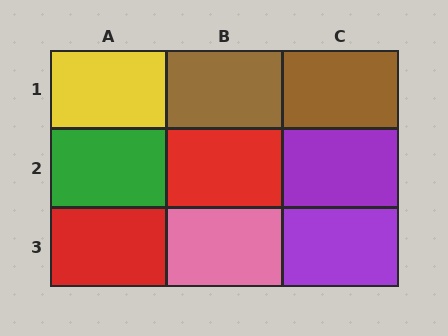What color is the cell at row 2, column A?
Green.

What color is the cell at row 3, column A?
Red.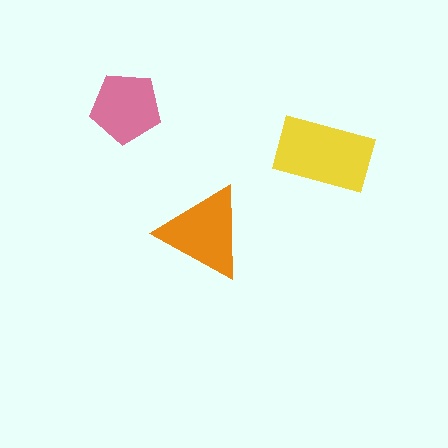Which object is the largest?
The yellow rectangle.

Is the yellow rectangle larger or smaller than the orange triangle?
Larger.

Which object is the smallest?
The pink pentagon.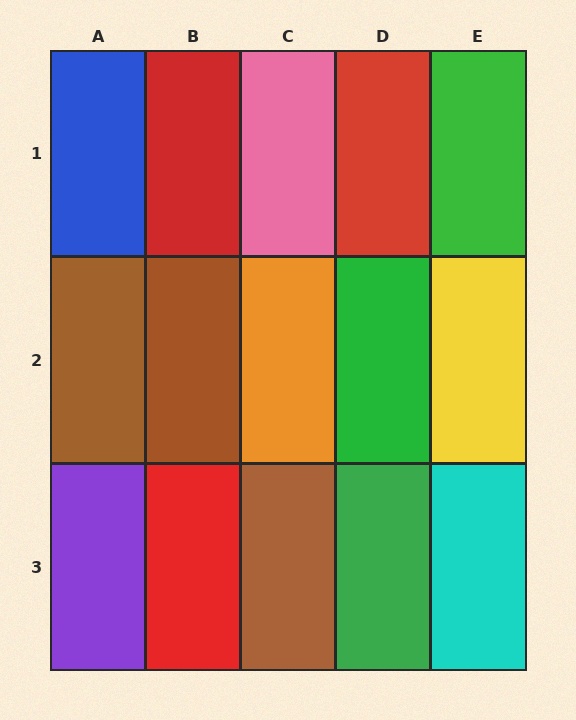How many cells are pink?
1 cell is pink.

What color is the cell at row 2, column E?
Yellow.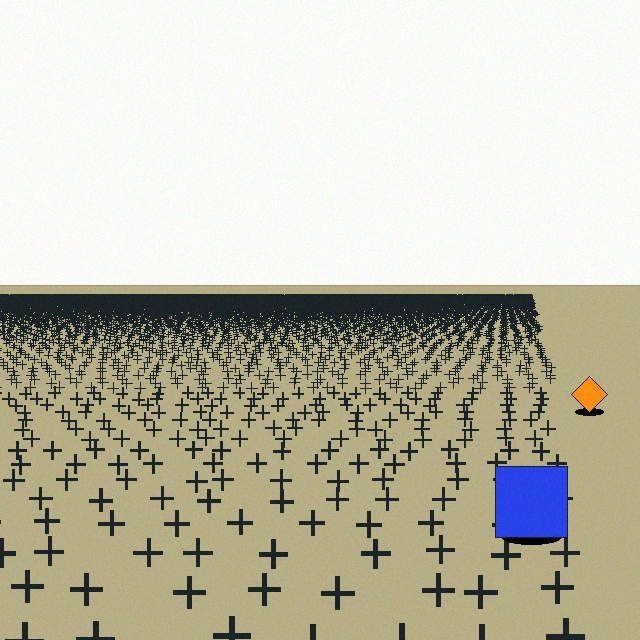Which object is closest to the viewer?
The blue square is closest. The texture marks near it are larger and more spread out.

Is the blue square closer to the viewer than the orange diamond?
Yes. The blue square is closer — you can tell from the texture gradient: the ground texture is coarser near it.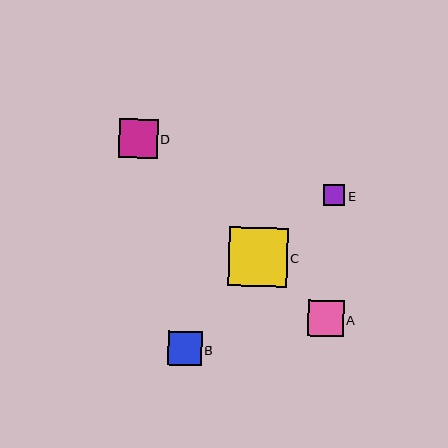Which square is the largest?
Square C is the largest with a size of approximately 59 pixels.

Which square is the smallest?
Square E is the smallest with a size of approximately 21 pixels.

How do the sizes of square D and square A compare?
Square D and square A are approximately the same size.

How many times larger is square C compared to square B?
Square C is approximately 1.8 times the size of square B.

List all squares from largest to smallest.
From largest to smallest: C, D, A, B, E.